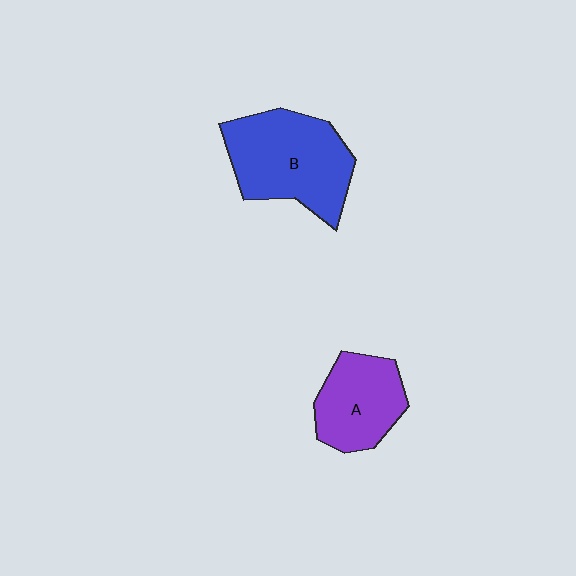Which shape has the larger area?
Shape B (blue).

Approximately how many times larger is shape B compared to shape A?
Approximately 1.5 times.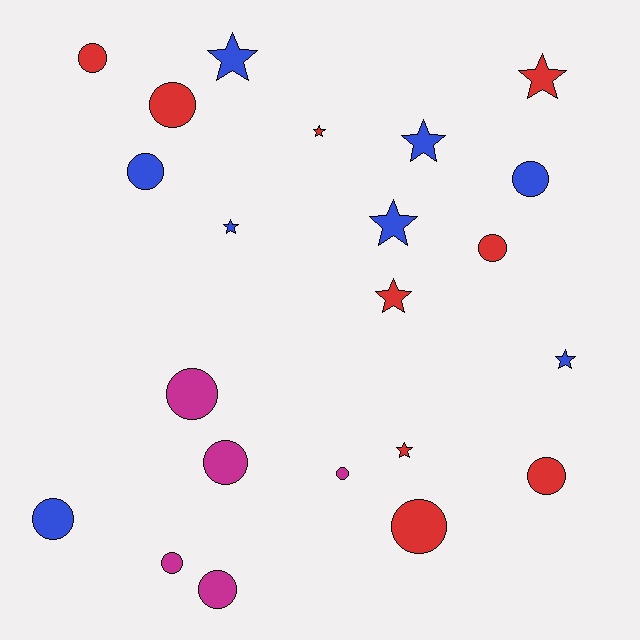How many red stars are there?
There are 4 red stars.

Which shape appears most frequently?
Circle, with 13 objects.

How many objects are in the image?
There are 22 objects.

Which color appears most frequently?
Red, with 9 objects.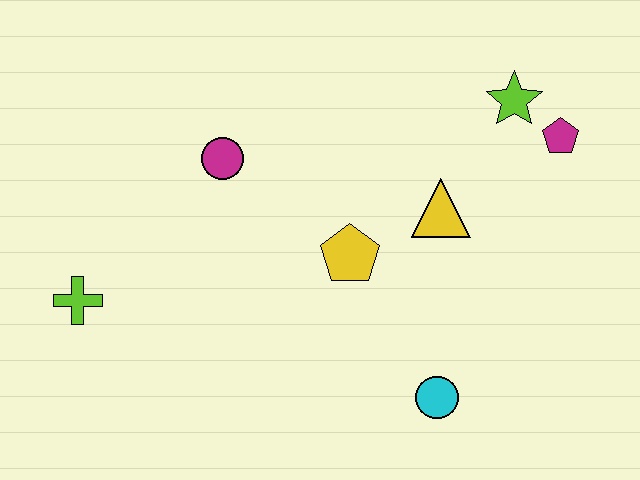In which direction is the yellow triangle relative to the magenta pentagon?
The yellow triangle is to the left of the magenta pentagon.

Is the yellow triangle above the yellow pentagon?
Yes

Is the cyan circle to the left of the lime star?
Yes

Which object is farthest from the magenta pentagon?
The lime cross is farthest from the magenta pentagon.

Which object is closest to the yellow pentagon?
The yellow triangle is closest to the yellow pentagon.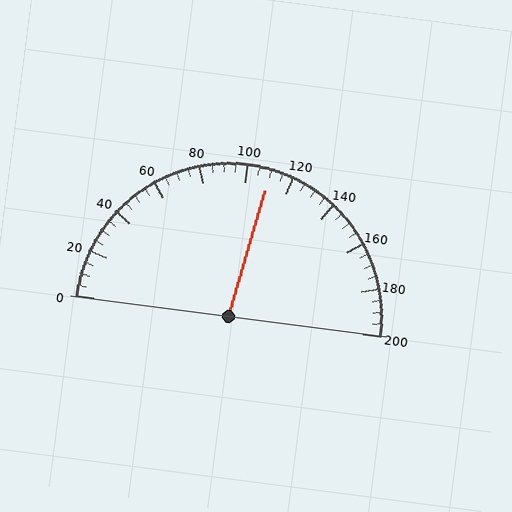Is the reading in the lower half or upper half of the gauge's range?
The reading is in the upper half of the range (0 to 200).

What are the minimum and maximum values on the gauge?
The gauge ranges from 0 to 200.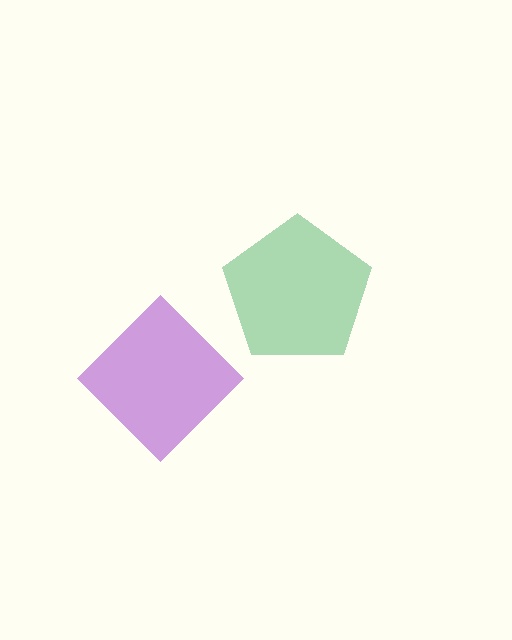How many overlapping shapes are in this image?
There are 2 overlapping shapes in the image.